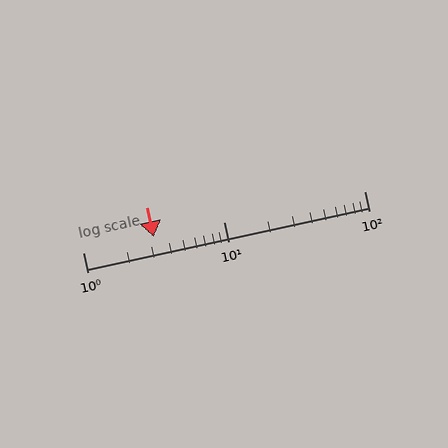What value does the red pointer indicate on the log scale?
The pointer indicates approximately 3.2.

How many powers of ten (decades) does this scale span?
The scale spans 2 decades, from 1 to 100.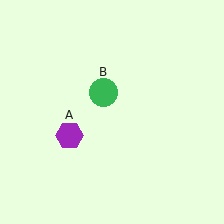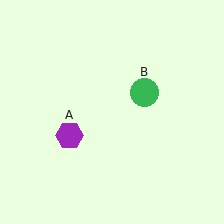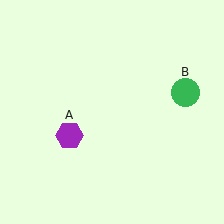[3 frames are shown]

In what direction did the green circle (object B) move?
The green circle (object B) moved right.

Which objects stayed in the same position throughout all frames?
Purple hexagon (object A) remained stationary.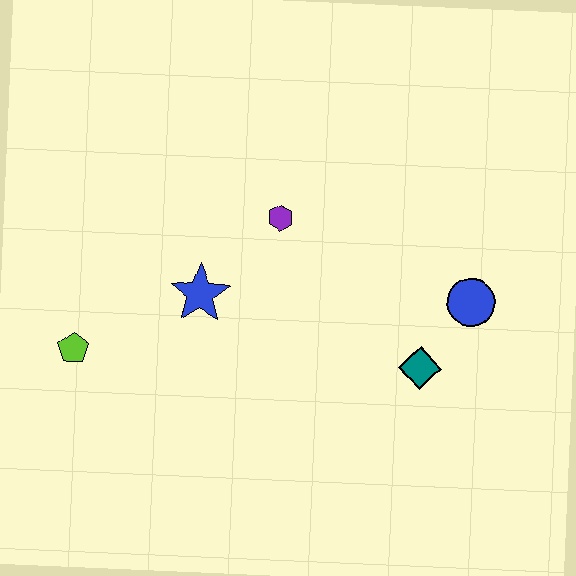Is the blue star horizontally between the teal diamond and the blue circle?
No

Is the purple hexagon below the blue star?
No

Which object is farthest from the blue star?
The blue circle is farthest from the blue star.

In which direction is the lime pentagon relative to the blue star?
The lime pentagon is to the left of the blue star.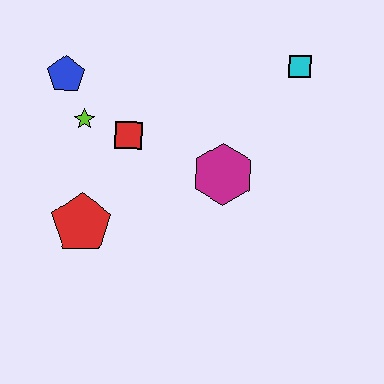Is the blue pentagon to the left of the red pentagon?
Yes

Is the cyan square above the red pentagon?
Yes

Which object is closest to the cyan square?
The magenta hexagon is closest to the cyan square.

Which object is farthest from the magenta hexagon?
The blue pentagon is farthest from the magenta hexagon.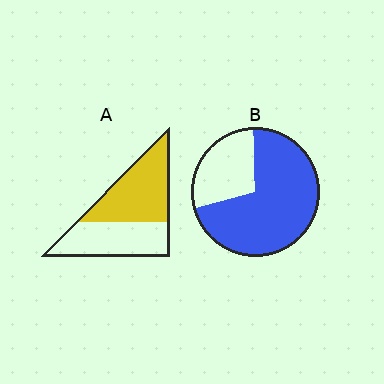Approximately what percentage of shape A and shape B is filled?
A is approximately 55% and B is approximately 70%.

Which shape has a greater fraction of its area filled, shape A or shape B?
Shape B.